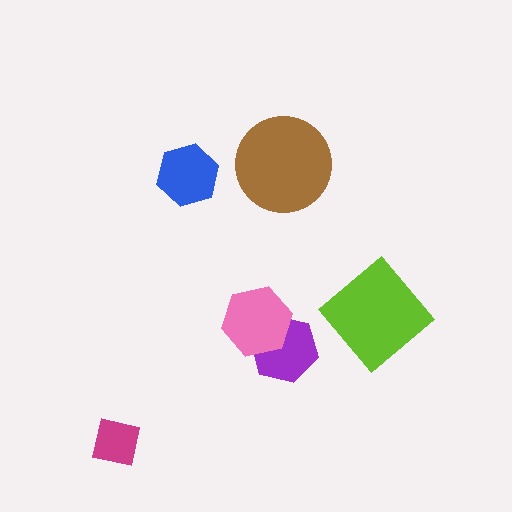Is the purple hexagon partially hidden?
Yes, it is partially covered by another shape.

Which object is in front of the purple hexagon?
The pink hexagon is in front of the purple hexagon.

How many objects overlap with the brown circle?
0 objects overlap with the brown circle.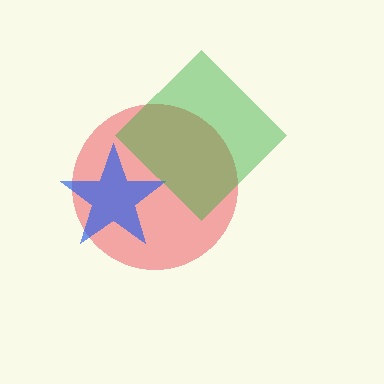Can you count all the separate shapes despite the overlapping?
Yes, there are 3 separate shapes.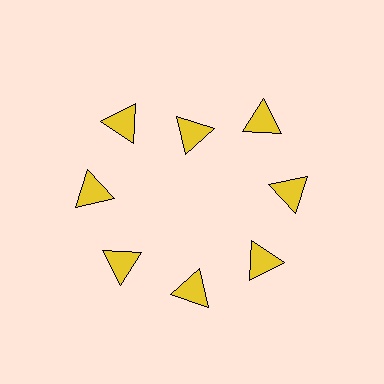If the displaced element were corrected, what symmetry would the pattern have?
It would have 8-fold rotational symmetry — the pattern would map onto itself every 45 degrees.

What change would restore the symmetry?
The symmetry would be restored by moving it outward, back onto the ring so that all 8 triangles sit at equal angles and equal distance from the center.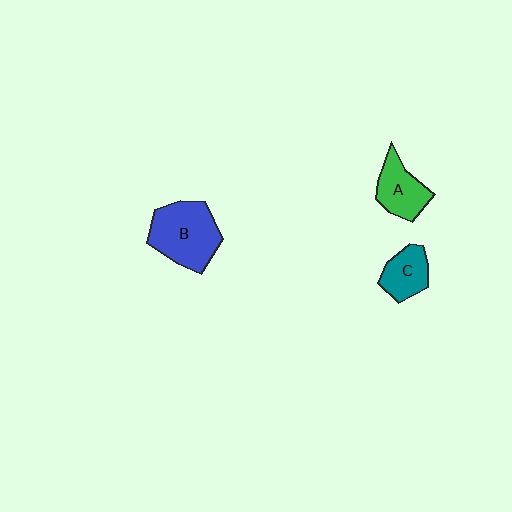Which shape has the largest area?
Shape B (blue).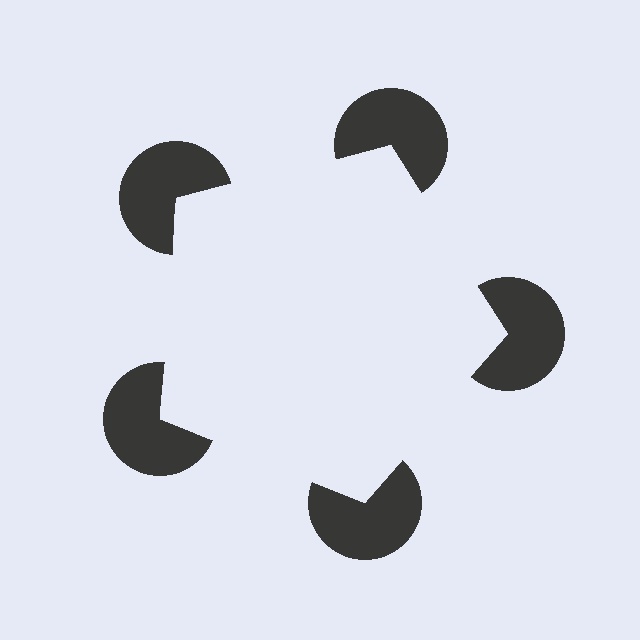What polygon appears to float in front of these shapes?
An illusory pentagon — its edges are inferred from the aligned wedge cuts in the pac-man discs, not physically drawn.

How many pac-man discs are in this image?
There are 5 — one at each vertex of the illusory pentagon.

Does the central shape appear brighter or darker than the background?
It typically appears slightly brighter than the background, even though no actual brightness change is drawn.